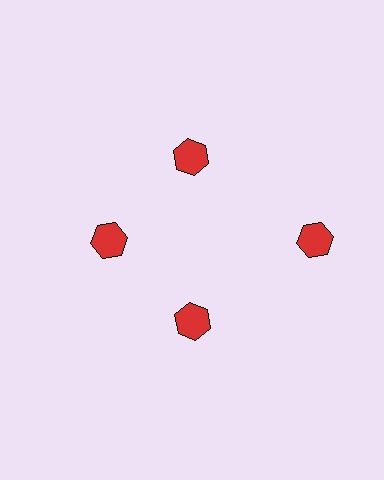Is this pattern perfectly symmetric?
No. The 4 red hexagons are arranged in a ring, but one element near the 3 o'clock position is pushed outward from the center, breaking the 4-fold rotational symmetry.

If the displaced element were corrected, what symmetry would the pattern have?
It would have 4-fold rotational symmetry — the pattern would map onto itself every 90 degrees.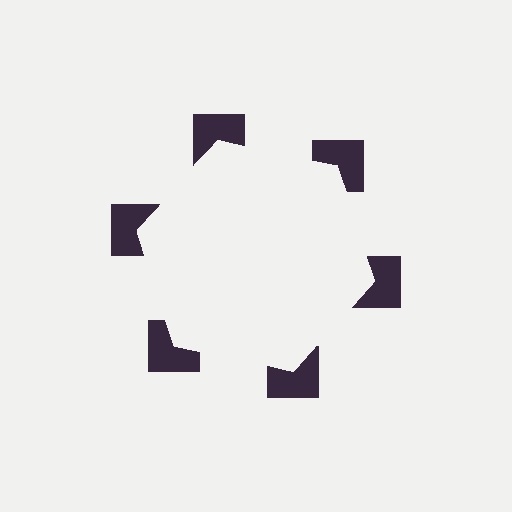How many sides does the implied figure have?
6 sides.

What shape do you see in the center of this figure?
An illusory hexagon — its edges are inferred from the aligned wedge cuts in the notched squares, not physically drawn.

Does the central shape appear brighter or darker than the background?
It typically appears slightly brighter than the background, even though no actual brightness change is drawn.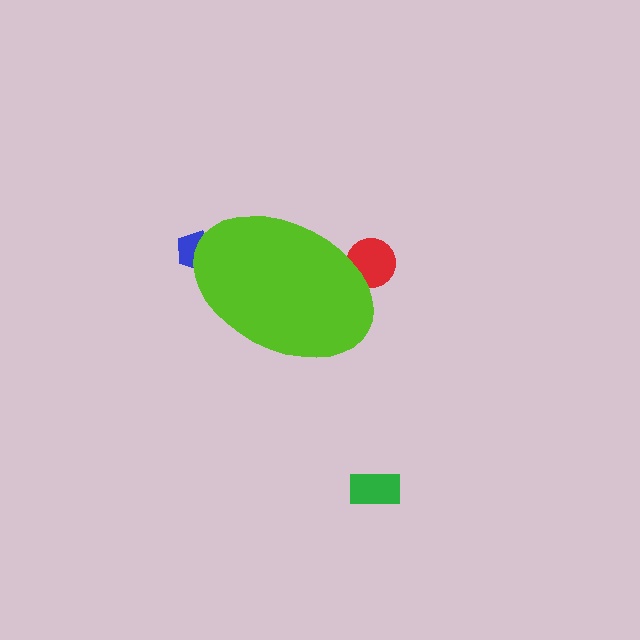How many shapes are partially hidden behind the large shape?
2 shapes are partially hidden.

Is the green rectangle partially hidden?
No, the green rectangle is fully visible.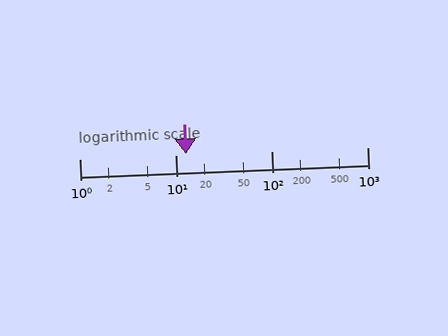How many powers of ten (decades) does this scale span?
The scale spans 3 decades, from 1 to 1000.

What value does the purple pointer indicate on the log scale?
The pointer indicates approximately 13.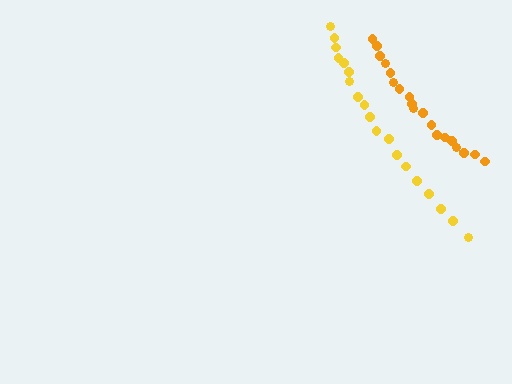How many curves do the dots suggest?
There are 2 distinct paths.